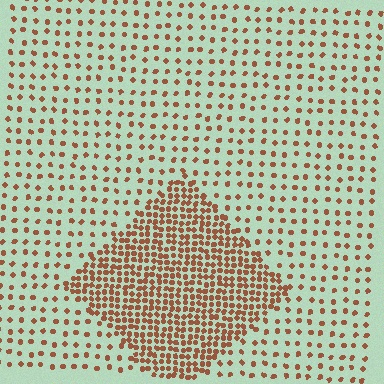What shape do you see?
I see a diamond.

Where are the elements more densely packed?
The elements are more densely packed inside the diamond boundary.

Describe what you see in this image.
The image contains small brown elements arranged at two different densities. A diamond-shaped region is visible where the elements are more densely packed than the surrounding area.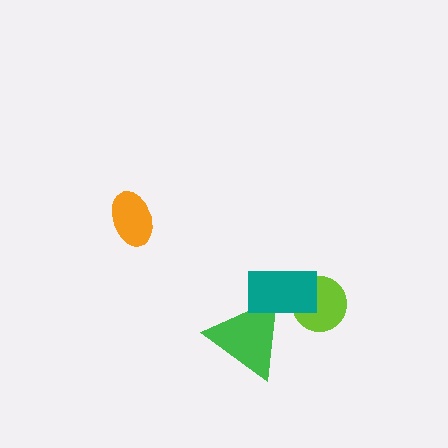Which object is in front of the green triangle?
The teal rectangle is in front of the green triangle.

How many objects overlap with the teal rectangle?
2 objects overlap with the teal rectangle.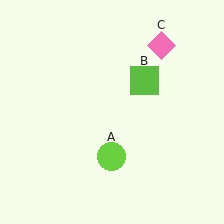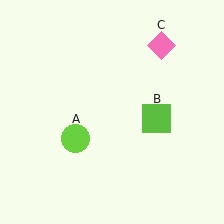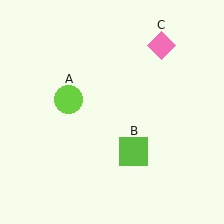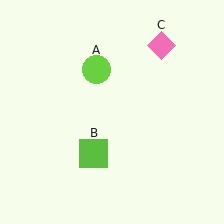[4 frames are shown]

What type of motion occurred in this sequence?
The lime circle (object A), lime square (object B) rotated clockwise around the center of the scene.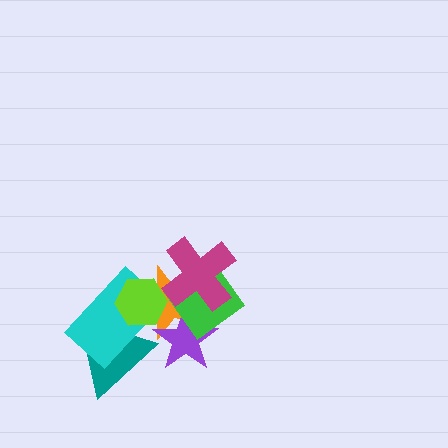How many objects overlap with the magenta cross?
2 objects overlap with the magenta cross.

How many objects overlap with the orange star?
6 objects overlap with the orange star.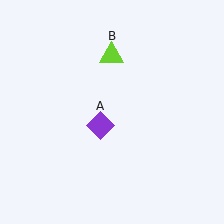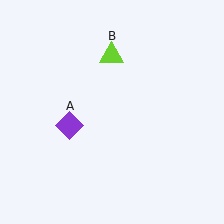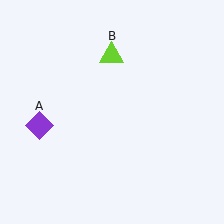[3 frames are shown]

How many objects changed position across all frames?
1 object changed position: purple diamond (object A).